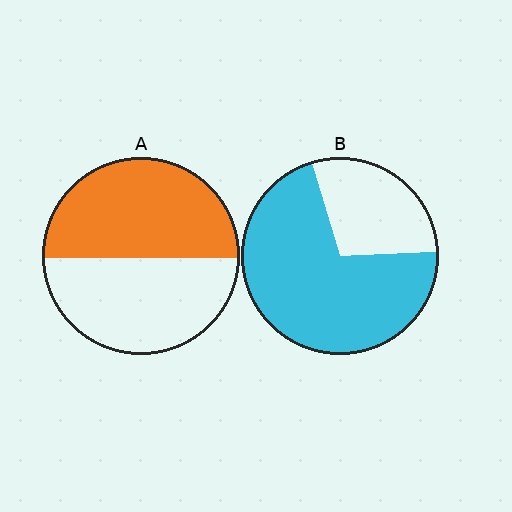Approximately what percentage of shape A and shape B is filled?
A is approximately 50% and B is approximately 70%.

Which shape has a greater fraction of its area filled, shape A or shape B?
Shape B.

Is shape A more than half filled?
Roughly half.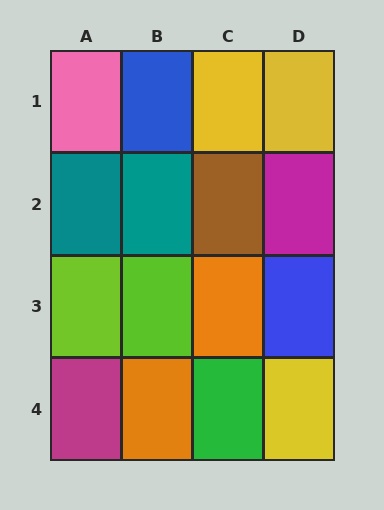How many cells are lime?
2 cells are lime.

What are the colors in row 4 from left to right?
Magenta, orange, green, yellow.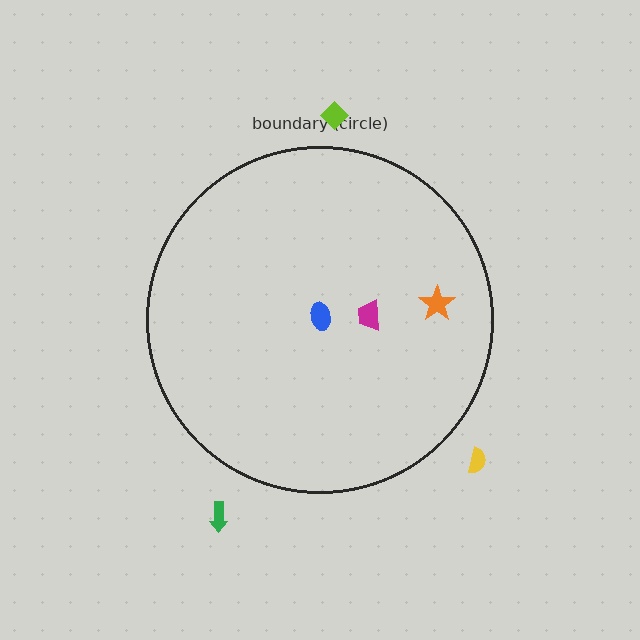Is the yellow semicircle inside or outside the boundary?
Outside.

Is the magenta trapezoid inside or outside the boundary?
Inside.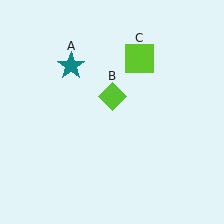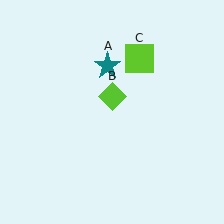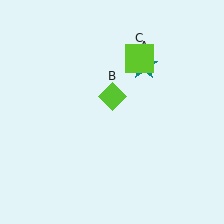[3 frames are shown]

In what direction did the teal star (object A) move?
The teal star (object A) moved right.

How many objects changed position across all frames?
1 object changed position: teal star (object A).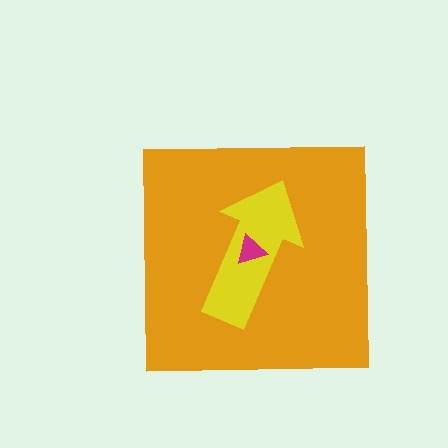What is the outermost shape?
The orange square.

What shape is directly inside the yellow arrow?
The magenta triangle.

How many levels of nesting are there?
3.